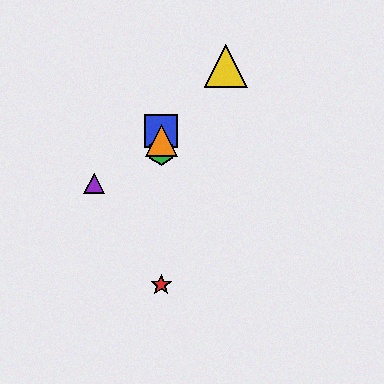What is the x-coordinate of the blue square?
The blue square is at x≈161.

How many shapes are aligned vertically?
4 shapes (the red star, the blue square, the green hexagon, the orange triangle) are aligned vertically.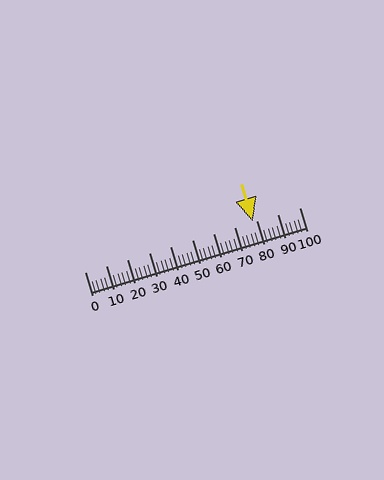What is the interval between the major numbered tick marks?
The major tick marks are spaced 10 units apart.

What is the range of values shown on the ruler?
The ruler shows values from 0 to 100.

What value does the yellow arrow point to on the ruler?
The yellow arrow points to approximately 78.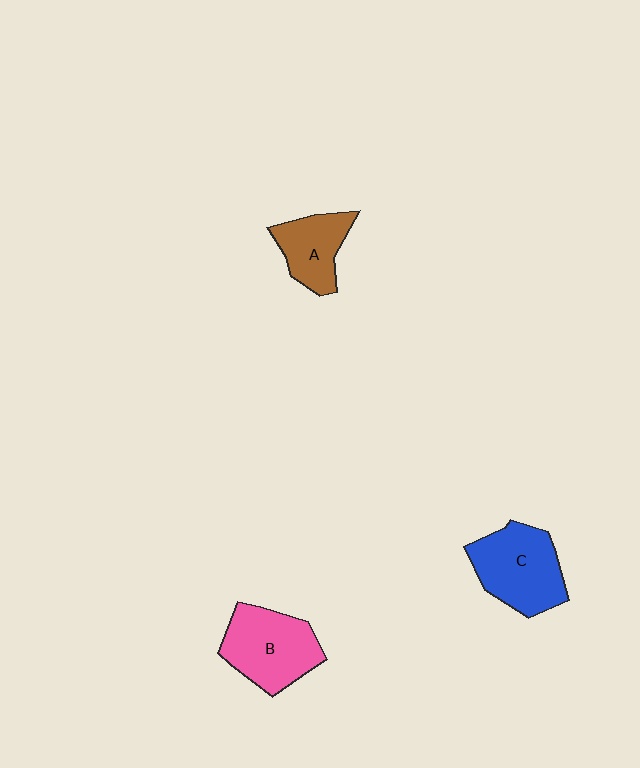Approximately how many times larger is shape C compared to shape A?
Approximately 1.5 times.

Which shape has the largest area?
Shape C (blue).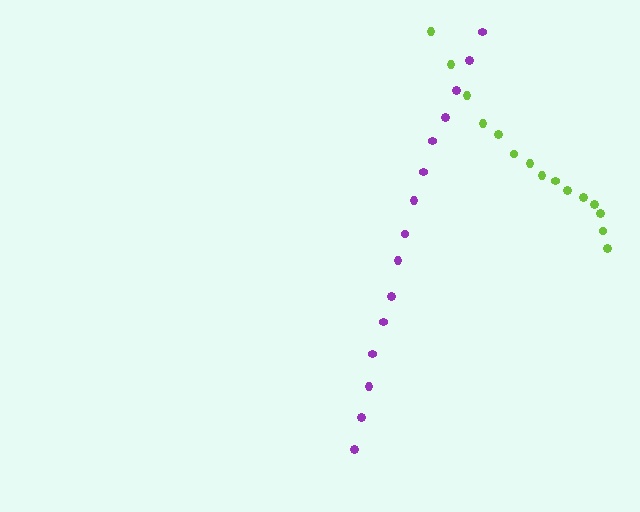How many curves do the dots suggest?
There are 2 distinct paths.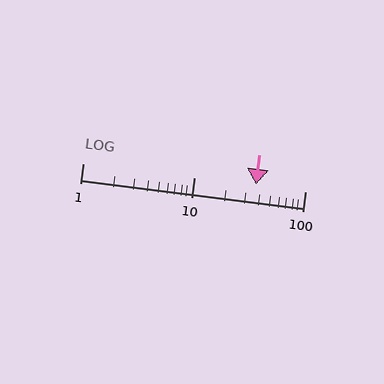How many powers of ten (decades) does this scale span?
The scale spans 2 decades, from 1 to 100.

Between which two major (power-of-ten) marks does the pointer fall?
The pointer is between 10 and 100.